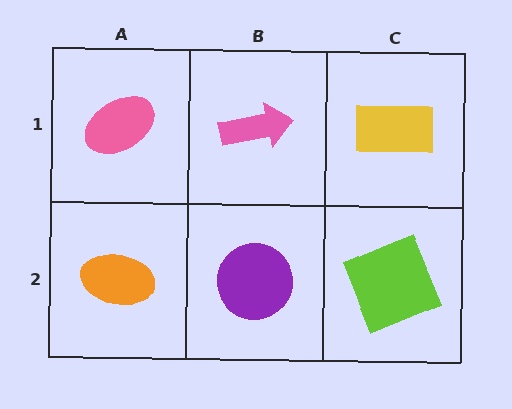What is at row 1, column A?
A pink ellipse.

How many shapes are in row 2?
3 shapes.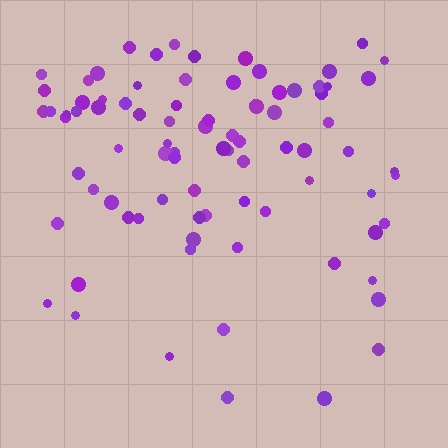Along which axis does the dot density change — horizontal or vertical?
Vertical.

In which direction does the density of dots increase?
From bottom to top, with the top side densest.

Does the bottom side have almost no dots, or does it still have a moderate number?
Still a moderate number, just noticeably fewer than the top.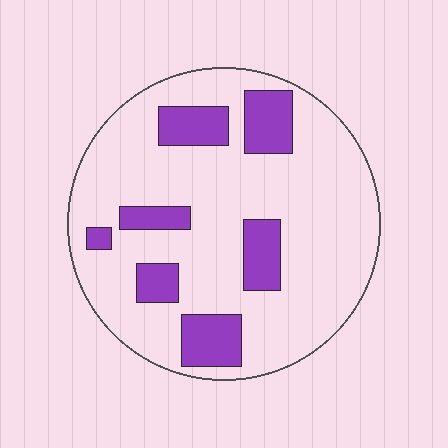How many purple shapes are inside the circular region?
7.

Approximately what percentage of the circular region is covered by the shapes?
Approximately 20%.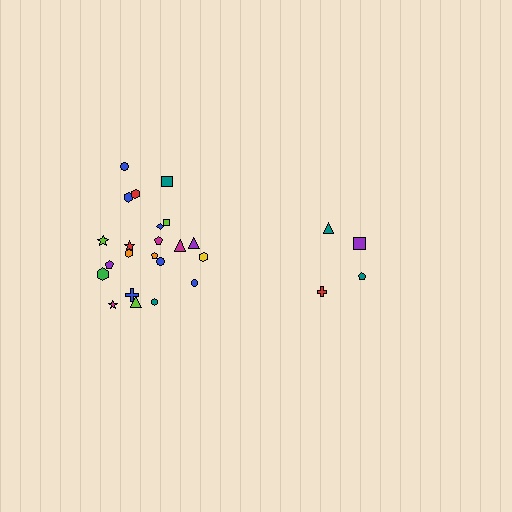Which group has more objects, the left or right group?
The left group.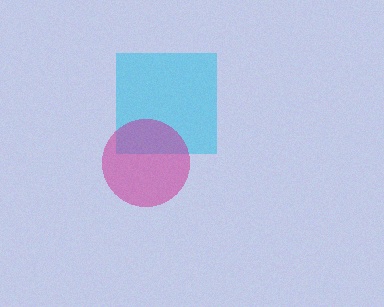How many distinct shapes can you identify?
There are 2 distinct shapes: a cyan square, a magenta circle.